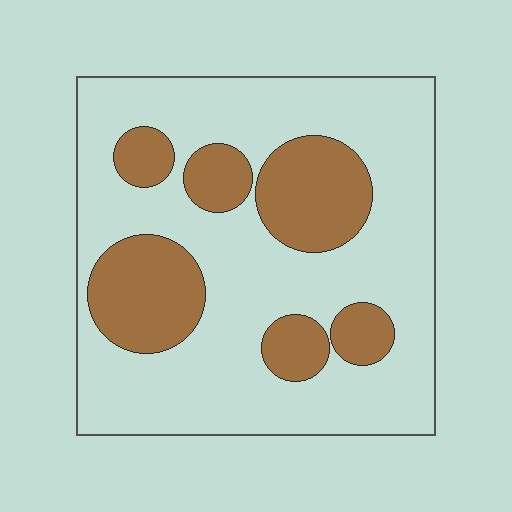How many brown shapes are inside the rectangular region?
6.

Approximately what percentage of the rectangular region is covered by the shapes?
Approximately 30%.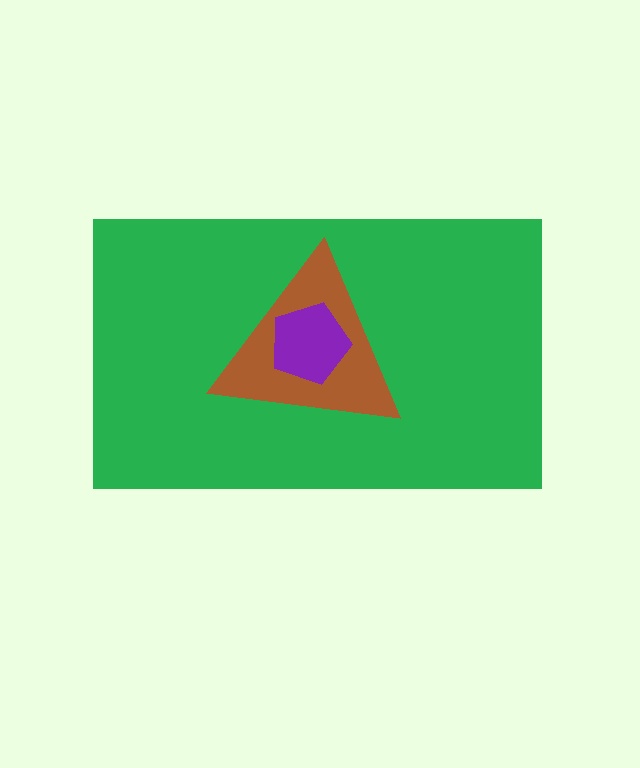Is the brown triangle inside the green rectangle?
Yes.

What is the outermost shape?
The green rectangle.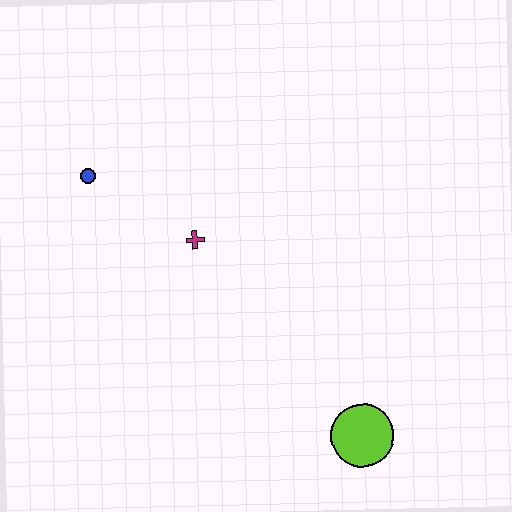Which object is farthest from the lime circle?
The blue circle is farthest from the lime circle.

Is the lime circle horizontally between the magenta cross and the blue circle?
No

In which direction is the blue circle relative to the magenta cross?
The blue circle is to the left of the magenta cross.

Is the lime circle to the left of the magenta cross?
No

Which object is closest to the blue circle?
The magenta cross is closest to the blue circle.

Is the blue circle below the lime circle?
No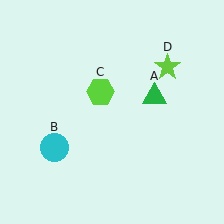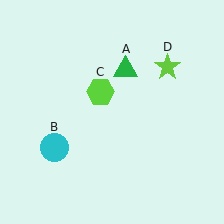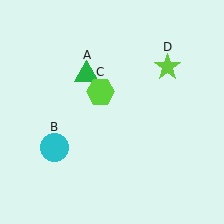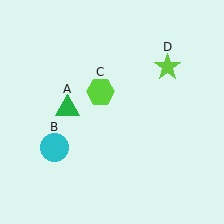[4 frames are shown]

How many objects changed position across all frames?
1 object changed position: green triangle (object A).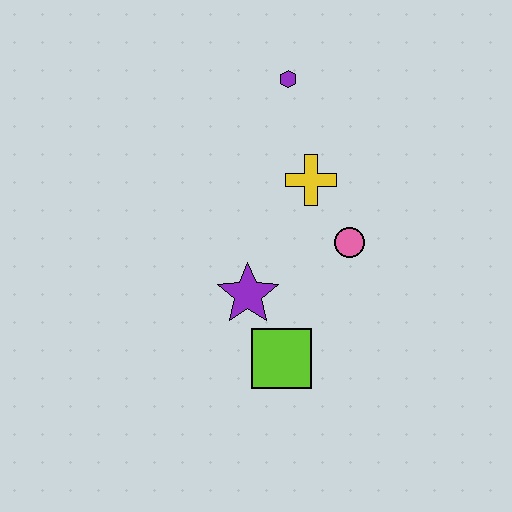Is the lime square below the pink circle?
Yes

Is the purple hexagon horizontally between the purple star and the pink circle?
Yes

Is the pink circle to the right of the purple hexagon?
Yes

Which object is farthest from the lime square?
The purple hexagon is farthest from the lime square.